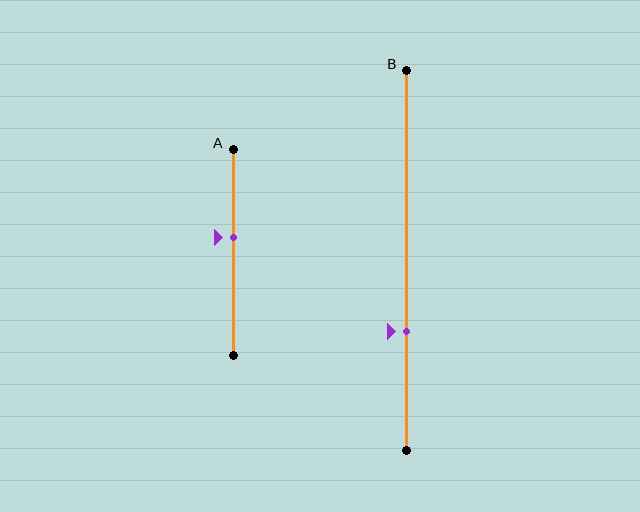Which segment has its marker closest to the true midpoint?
Segment A has its marker closest to the true midpoint.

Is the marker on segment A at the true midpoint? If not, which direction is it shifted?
No, the marker on segment A is shifted upward by about 7% of the segment length.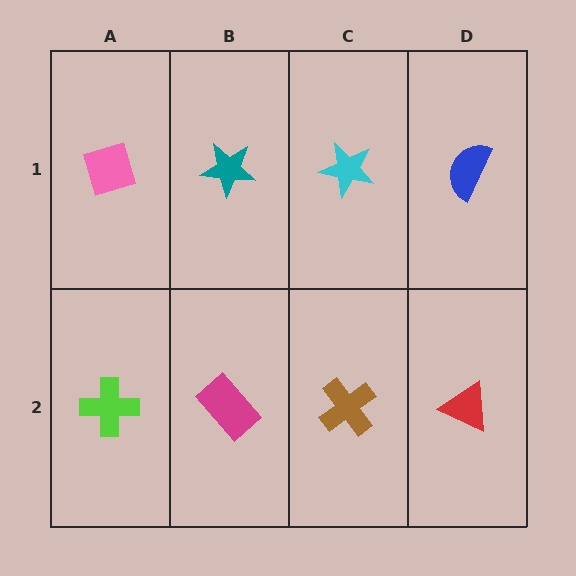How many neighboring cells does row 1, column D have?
2.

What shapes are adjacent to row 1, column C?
A brown cross (row 2, column C), a teal star (row 1, column B), a blue semicircle (row 1, column D).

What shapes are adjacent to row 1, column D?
A red triangle (row 2, column D), a cyan star (row 1, column C).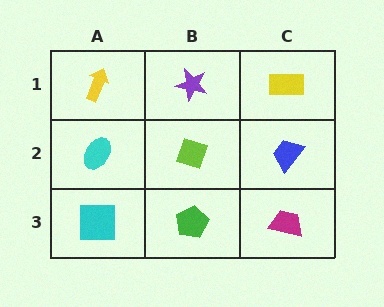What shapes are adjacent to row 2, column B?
A purple star (row 1, column B), a green pentagon (row 3, column B), a cyan ellipse (row 2, column A), a blue trapezoid (row 2, column C).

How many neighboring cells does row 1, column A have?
2.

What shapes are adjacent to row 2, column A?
A yellow arrow (row 1, column A), a cyan square (row 3, column A), a lime diamond (row 2, column B).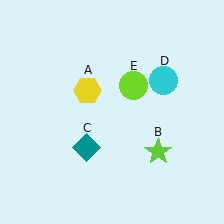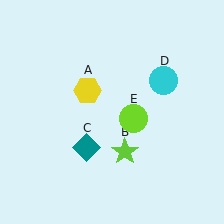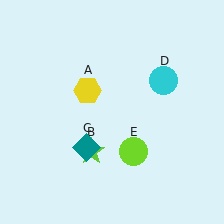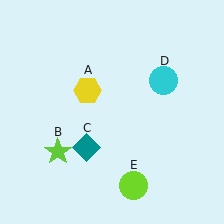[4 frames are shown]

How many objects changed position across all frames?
2 objects changed position: lime star (object B), lime circle (object E).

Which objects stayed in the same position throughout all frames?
Yellow hexagon (object A) and teal diamond (object C) and cyan circle (object D) remained stationary.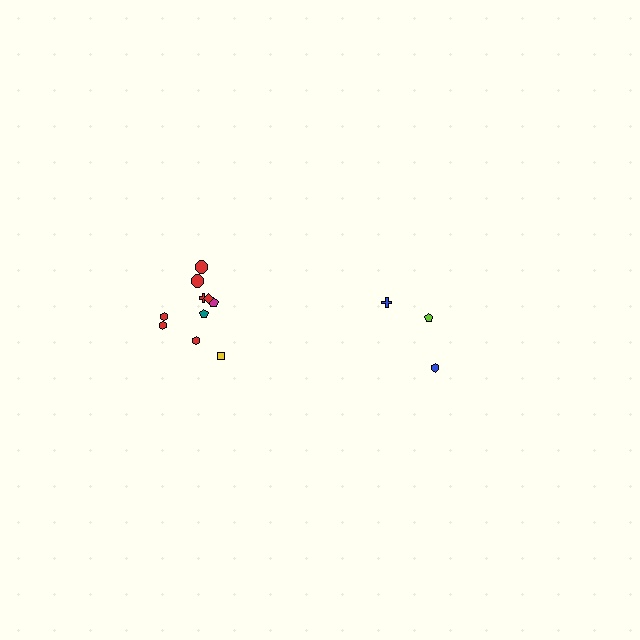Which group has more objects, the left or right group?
The left group.